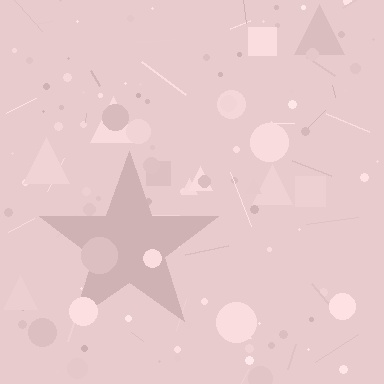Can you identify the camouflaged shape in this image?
The camouflaged shape is a star.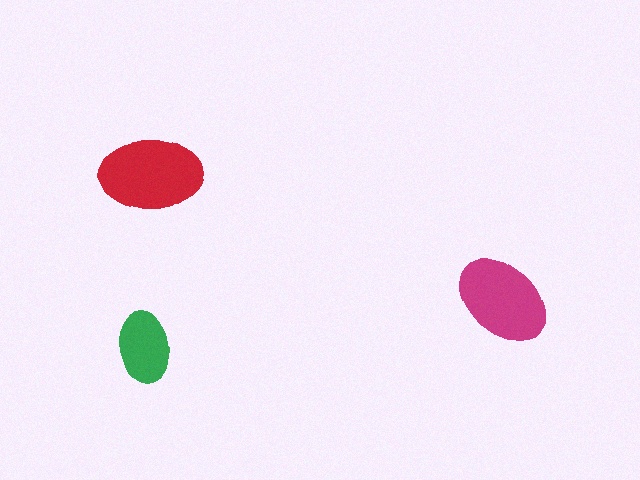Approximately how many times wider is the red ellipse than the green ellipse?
About 1.5 times wider.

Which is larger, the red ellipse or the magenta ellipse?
The red one.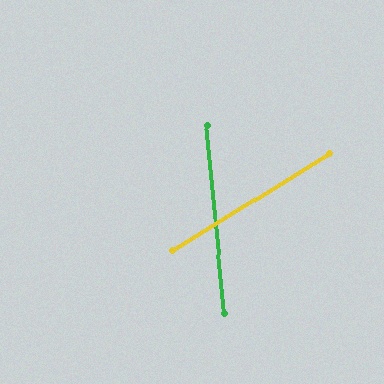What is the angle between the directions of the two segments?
Approximately 64 degrees.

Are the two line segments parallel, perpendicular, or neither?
Neither parallel nor perpendicular — they differ by about 64°.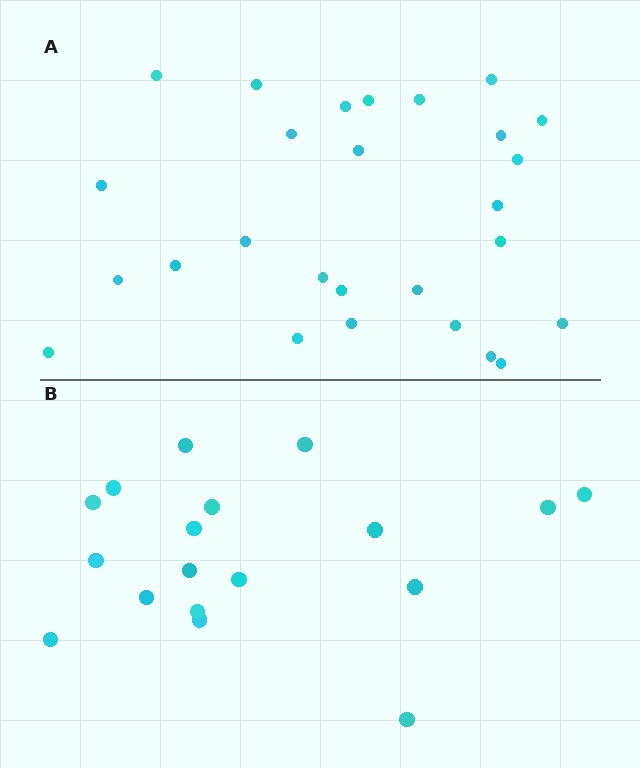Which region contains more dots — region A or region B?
Region A (the top region) has more dots.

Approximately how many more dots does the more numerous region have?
Region A has roughly 8 or so more dots than region B.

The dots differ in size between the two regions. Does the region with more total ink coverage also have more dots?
No. Region B has more total ink coverage because its dots are larger, but region A actually contains more individual dots. Total area can be misleading — the number of items is what matters here.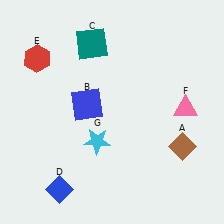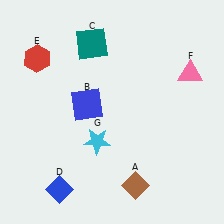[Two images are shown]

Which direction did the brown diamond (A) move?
The brown diamond (A) moved left.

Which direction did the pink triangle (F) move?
The pink triangle (F) moved up.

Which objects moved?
The objects that moved are: the brown diamond (A), the pink triangle (F).